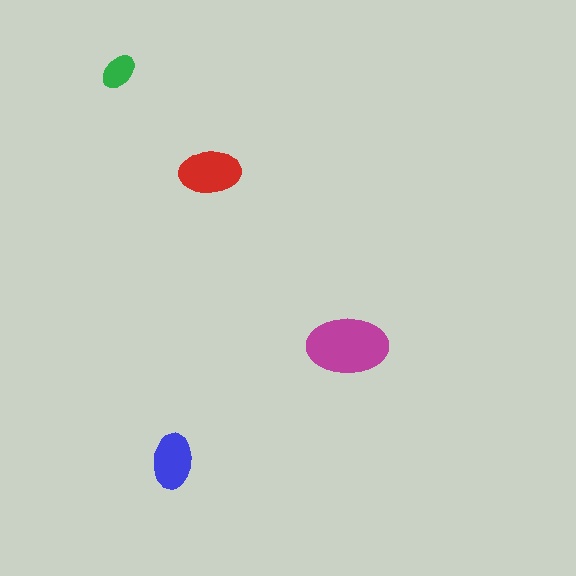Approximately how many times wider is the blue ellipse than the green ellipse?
About 1.5 times wider.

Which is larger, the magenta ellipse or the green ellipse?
The magenta one.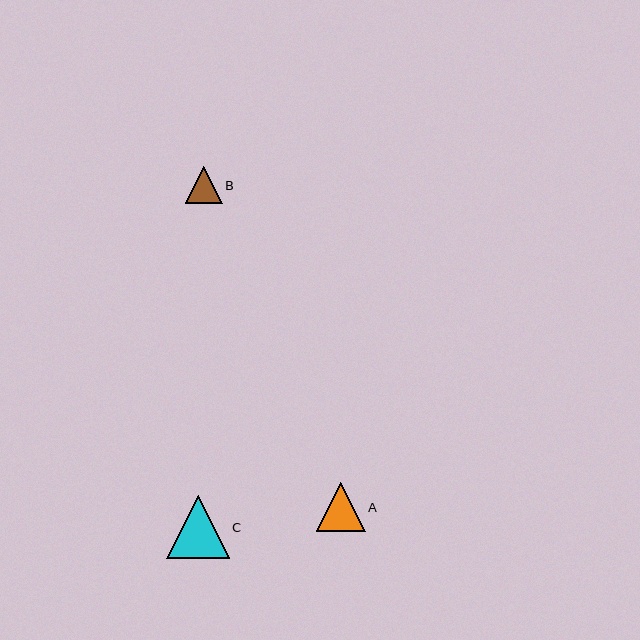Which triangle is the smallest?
Triangle B is the smallest with a size of approximately 37 pixels.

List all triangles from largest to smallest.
From largest to smallest: C, A, B.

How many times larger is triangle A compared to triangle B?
Triangle A is approximately 1.3 times the size of triangle B.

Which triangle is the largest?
Triangle C is the largest with a size of approximately 63 pixels.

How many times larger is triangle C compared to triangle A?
Triangle C is approximately 1.3 times the size of triangle A.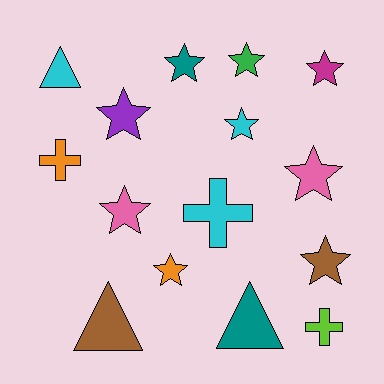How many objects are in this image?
There are 15 objects.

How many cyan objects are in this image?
There are 3 cyan objects.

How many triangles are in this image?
There are 3 triangles.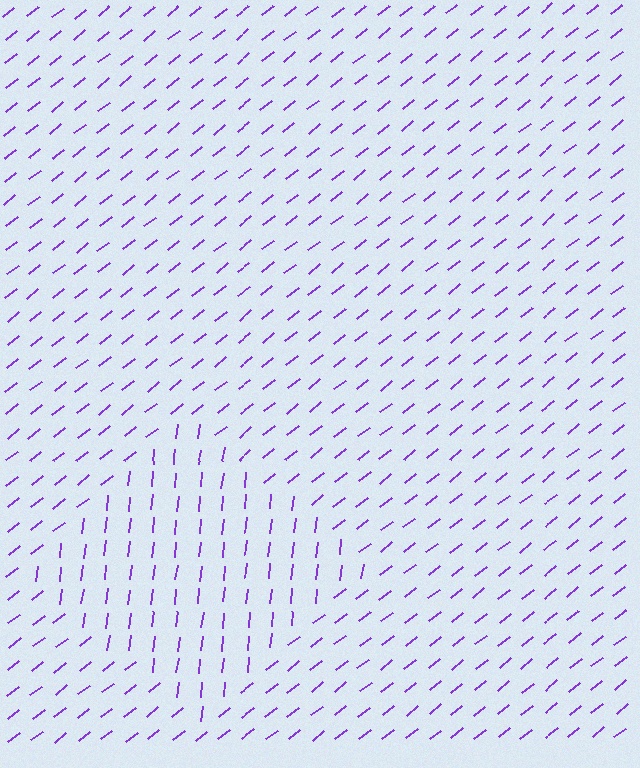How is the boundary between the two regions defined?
The boundary is defined purely by a change in line orientation (approximately 45 degrees difference). All lines are the same color and thickness.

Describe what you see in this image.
The image is filled with small purple line segments. A diamond region in the image has lines oriented differently from the surrounding lines, creating a visible texture boundary.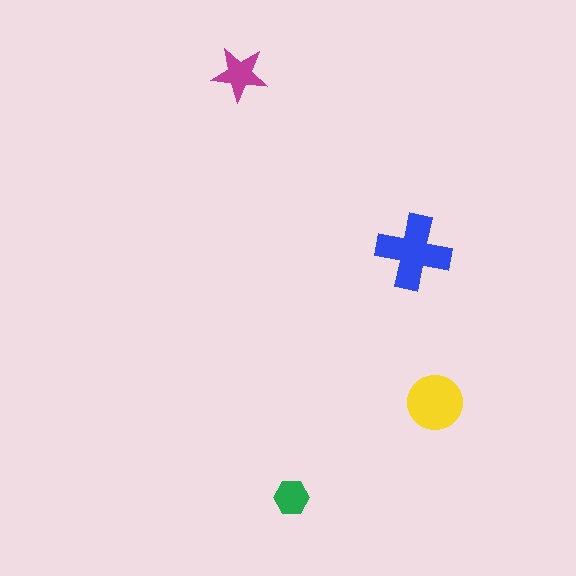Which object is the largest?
The blue cross.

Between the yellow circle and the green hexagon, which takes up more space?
The yellow circle.